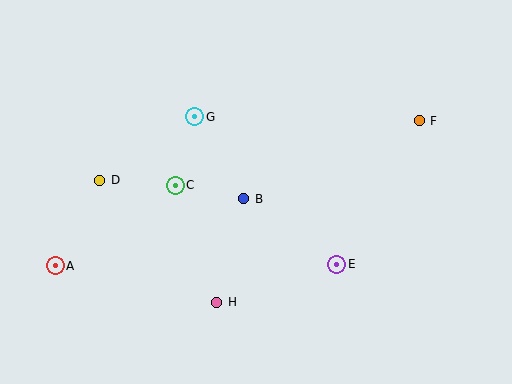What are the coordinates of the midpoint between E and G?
The midpoint between E and G is at (266, 190).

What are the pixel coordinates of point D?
Point D is at (100, 180).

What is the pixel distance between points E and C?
The distance between E and C is 180 pixels.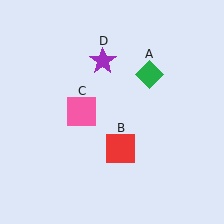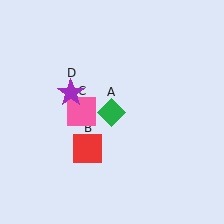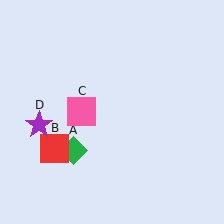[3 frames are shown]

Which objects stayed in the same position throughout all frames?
Pink square (object C) remained stationary.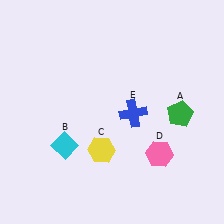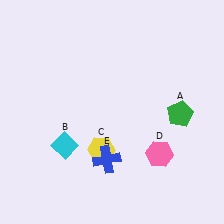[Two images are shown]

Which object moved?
The blue cross (E) moved down.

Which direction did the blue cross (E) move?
The blue cross (E) moved down.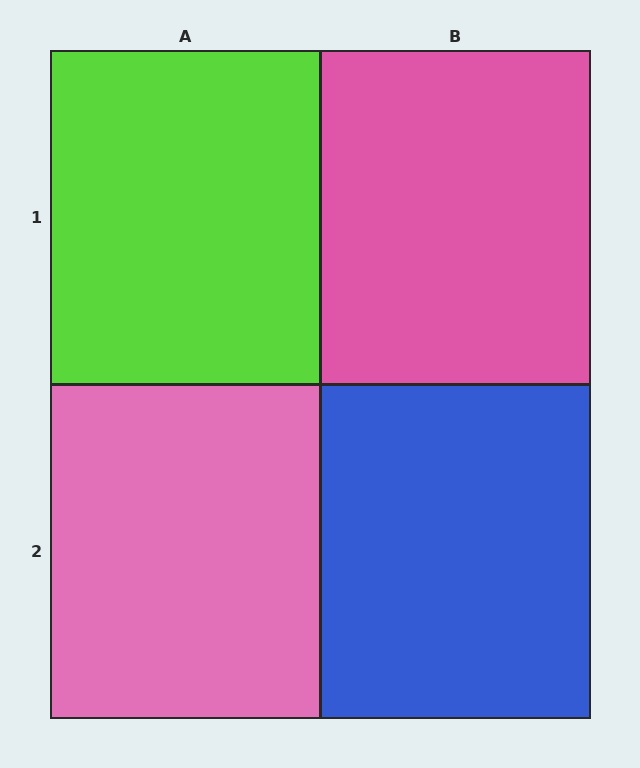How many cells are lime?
1 cell is lime.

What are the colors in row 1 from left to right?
Lime, pink.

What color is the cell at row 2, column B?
Blue.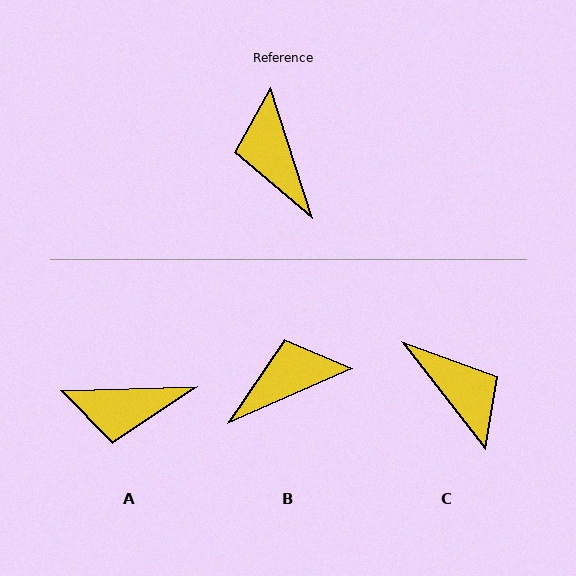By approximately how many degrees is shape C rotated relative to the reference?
Approximately 160 degrees clockwise.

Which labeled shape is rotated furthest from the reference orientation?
C, about 160 degrees away.